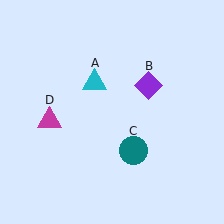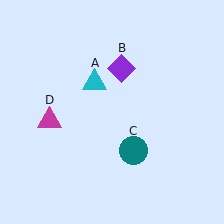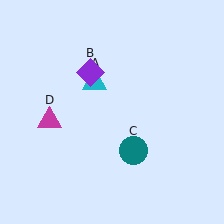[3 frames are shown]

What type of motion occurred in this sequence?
The purple diamond (object B) rotated counterclockwise around the center of the scene.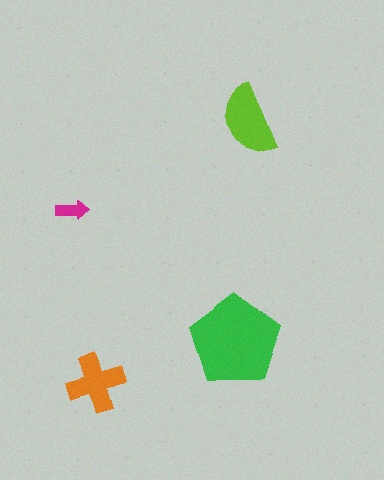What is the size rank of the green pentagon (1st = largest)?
1st.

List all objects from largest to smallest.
The green pentagon, the lime semicircle, the orange cross, the magenta arrow.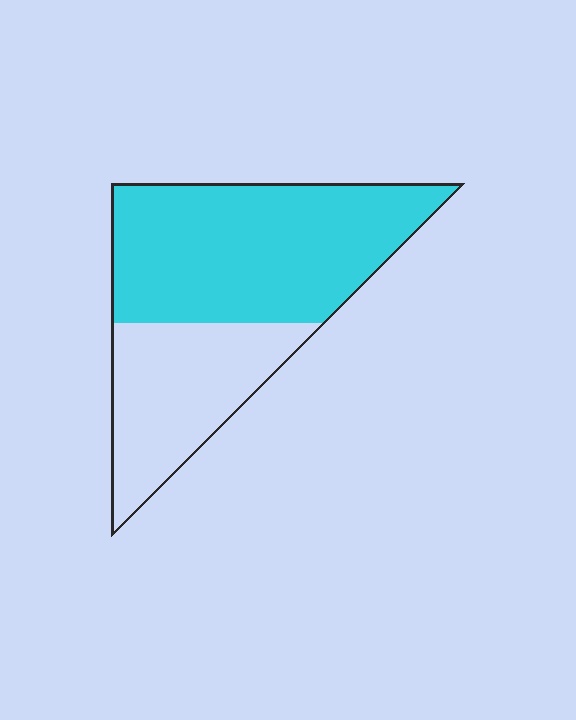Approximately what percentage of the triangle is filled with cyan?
Approximately 65%.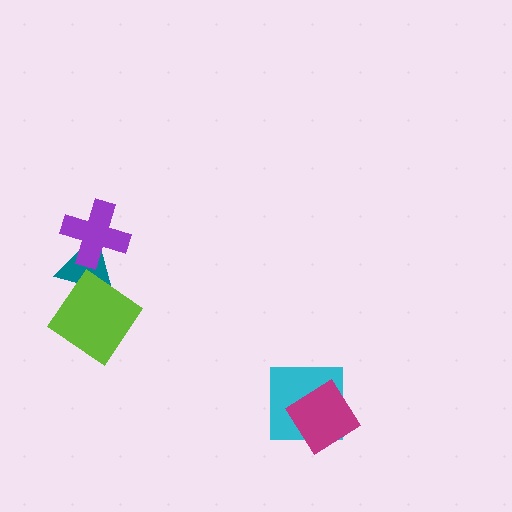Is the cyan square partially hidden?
Yes, it is partially covered by another shape.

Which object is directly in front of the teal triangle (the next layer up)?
The purple cross is directly in front of the teal triangle.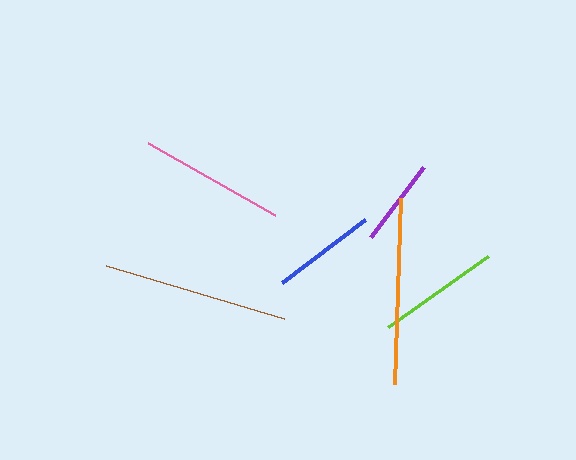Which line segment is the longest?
The brown line is the longest at approximately 186 pixels.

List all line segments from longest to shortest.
From longest to shortest: brown, orange, pink, lime, blue, purple.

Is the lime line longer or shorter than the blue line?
The lime line is longer than the blue line.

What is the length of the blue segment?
The blue segment is approximately 104 pixels long.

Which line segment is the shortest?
The purple line is the shortest at approximately 88 pixels.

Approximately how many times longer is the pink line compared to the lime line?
The pink line is approximately 1.2 times the length of the lime line.